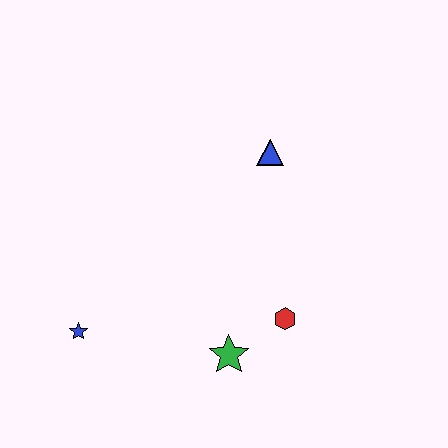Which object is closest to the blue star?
The green star is closest to the blue star.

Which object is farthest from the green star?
The blue triangle is farthest from the green star.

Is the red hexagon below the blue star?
No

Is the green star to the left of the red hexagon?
Yes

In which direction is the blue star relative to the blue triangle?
The blue star is to the left of the blue triangle.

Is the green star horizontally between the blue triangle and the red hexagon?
No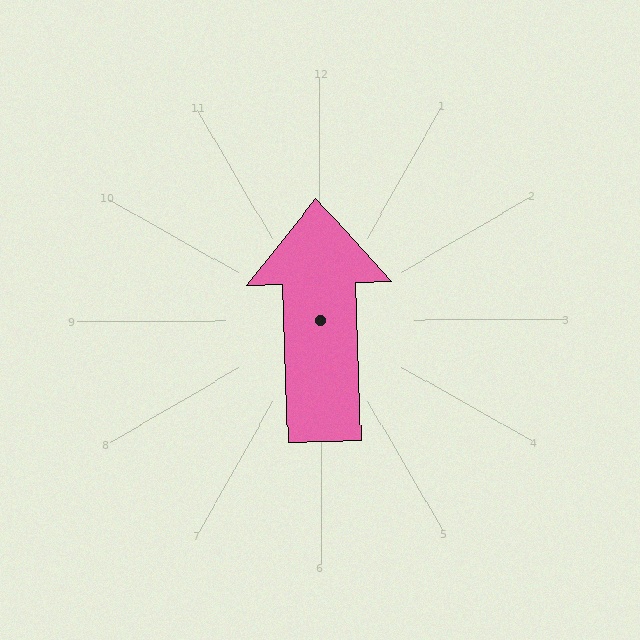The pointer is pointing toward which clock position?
Roughly 12 o'clock.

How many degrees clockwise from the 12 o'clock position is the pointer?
Approximately 358 degrees.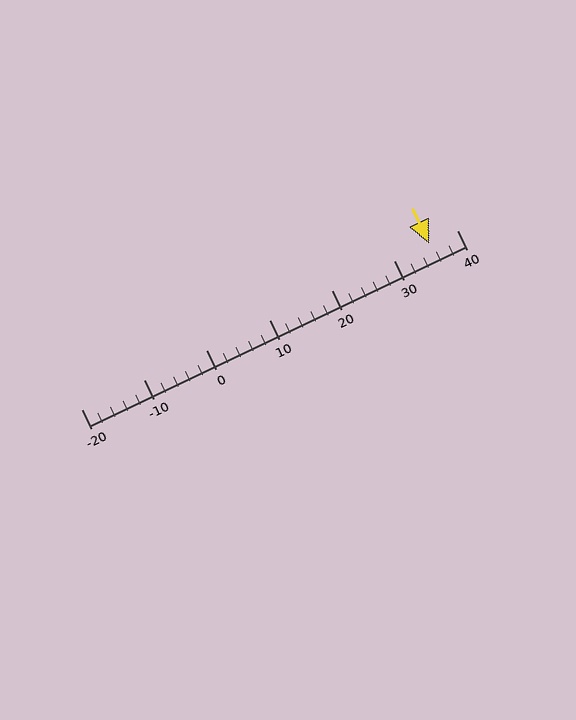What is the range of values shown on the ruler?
The ruler shows values from -20 to 40.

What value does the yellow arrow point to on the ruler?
The yellow arrow points to approximately 36.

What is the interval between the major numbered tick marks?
The major tick marks are spaced 10 units apart.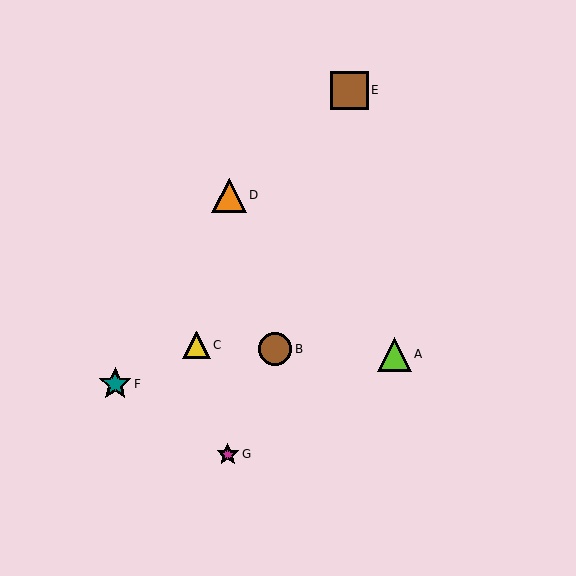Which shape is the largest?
The brown square (labeled E) is the largest.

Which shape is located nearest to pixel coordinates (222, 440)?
The magenta star (labeled G) at (228, 454) is nearest to that location.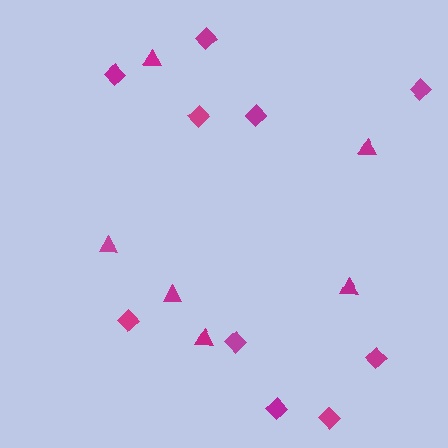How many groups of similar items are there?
There are 2 groups: one group of triangles (6) and one group of diamonds (10).